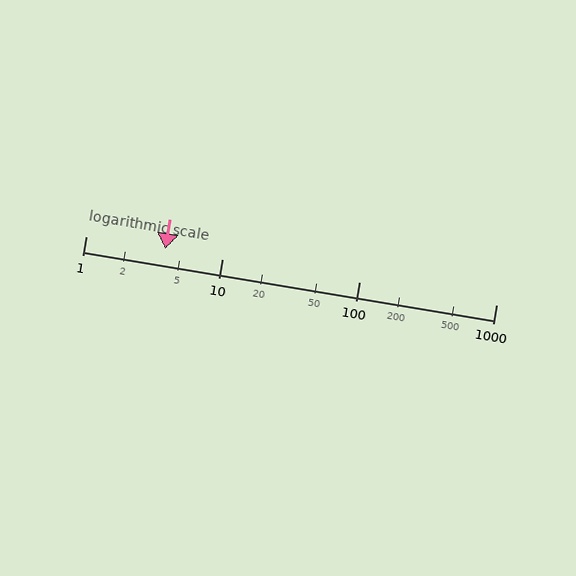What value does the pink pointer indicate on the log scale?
The pointer indicates approximately 3.8.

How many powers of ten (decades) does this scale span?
The scale spans 3 decades, from 1 to 1000.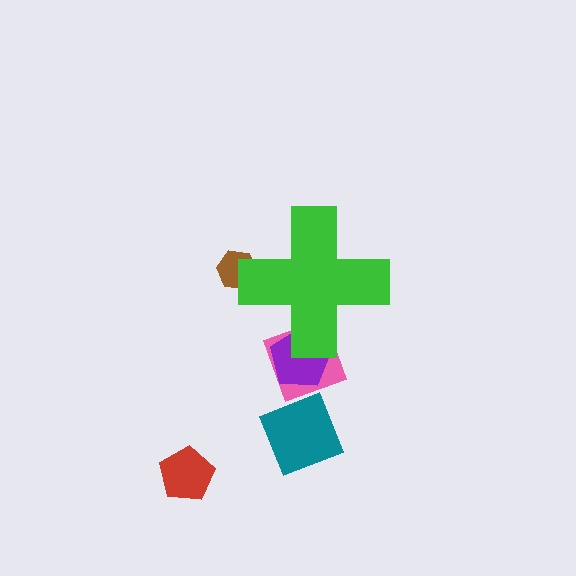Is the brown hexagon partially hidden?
Yes, the brown hexagon is partially hidden behind the green cross.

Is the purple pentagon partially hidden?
Yes, the purple pentagon is partially hidden behind the green cross.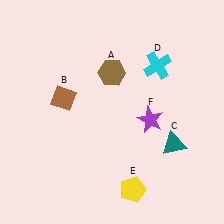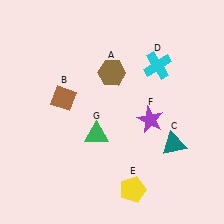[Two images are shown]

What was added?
A green triangle (G) was added in Image 2.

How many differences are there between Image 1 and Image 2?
There is 1 difference between the two images.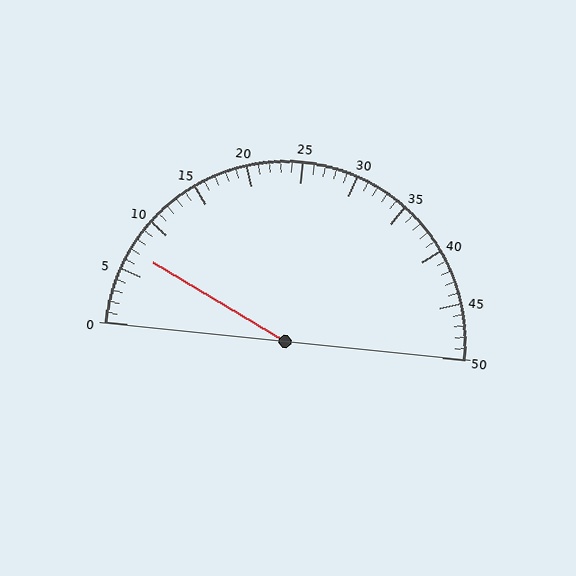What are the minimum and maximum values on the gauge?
The gauge ranges from 0 to 50.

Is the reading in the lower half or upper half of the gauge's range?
The reading is in the lower half of the range (0 to 50).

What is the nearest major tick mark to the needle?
The nearest major tick mark is 5.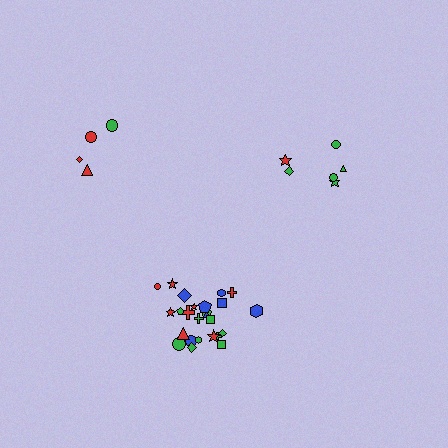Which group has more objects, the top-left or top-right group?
The top-right group.